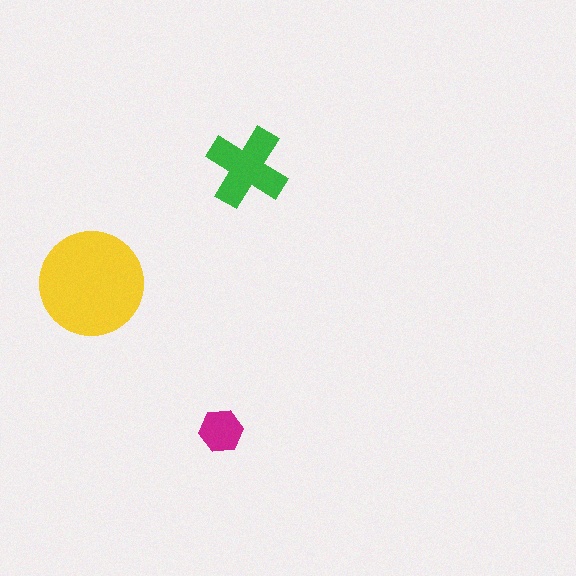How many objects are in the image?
There are 3 objects in the image.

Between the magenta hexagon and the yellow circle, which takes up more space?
The yellow circle.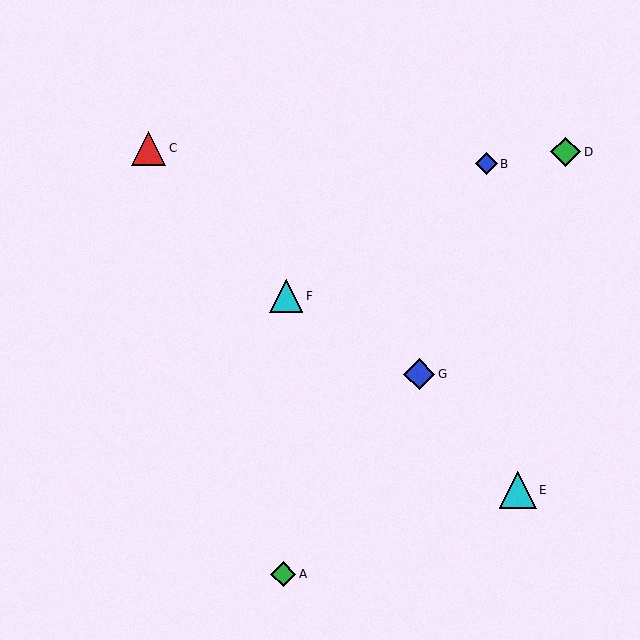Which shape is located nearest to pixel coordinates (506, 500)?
The cyan triangle (labeled E) at (518, 490) is nearest to that location.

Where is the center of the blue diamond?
The center of the blue diamond is at (419, 374).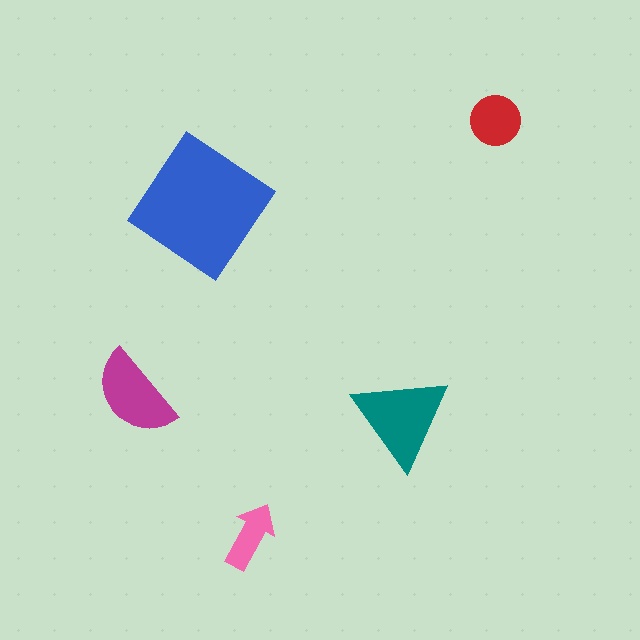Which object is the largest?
The blue diamond.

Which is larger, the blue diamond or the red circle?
The blue diamond.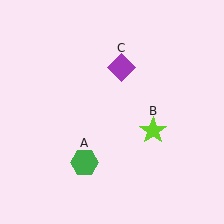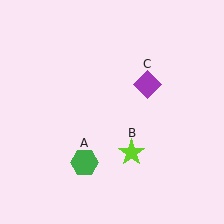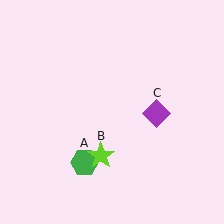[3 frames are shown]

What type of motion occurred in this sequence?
The lime star (object B), purple diamond (object C) rotated clockwise around the center of the scene.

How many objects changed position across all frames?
2 objects changed position: lime star (object B), purple diamond (object C).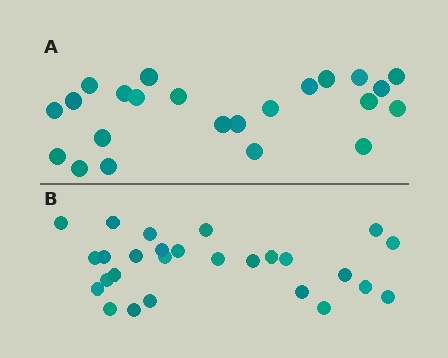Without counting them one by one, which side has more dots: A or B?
Region B (the bottom region) has more dots.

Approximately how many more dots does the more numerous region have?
Region B has about 4 more dots than region A.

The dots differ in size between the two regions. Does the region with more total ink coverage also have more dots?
No. Region A has more total ink coverage because its dots are larger, but region B actually contains more individual dots. Total area can be misleading — the number of items is what matters here.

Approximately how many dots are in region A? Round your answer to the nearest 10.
About 20 dots. (The exact count is 23, which rounds to 20.)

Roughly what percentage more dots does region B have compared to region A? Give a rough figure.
About 15% more.